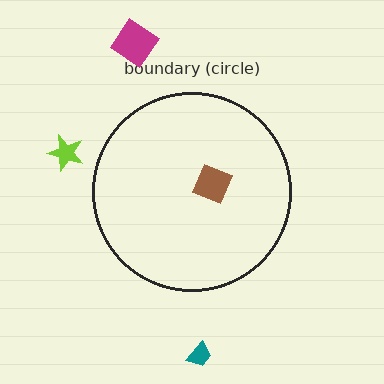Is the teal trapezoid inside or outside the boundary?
Outside.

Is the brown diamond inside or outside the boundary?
Inside.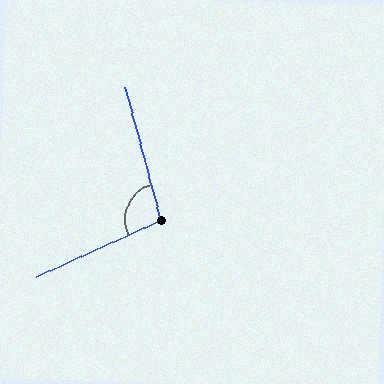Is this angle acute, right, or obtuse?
It is obtuse.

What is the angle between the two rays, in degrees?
Approximately 99 degrees.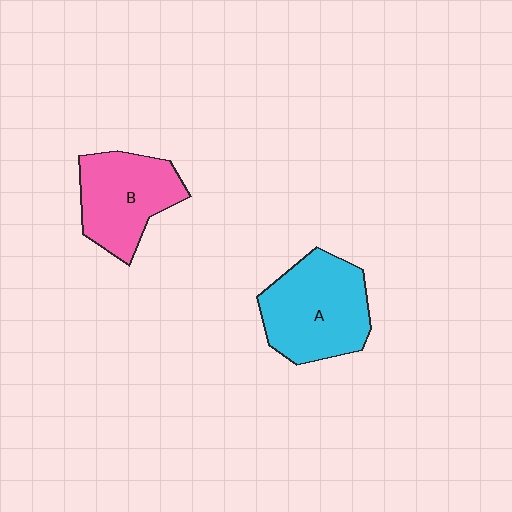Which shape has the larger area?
Shape A (cyan).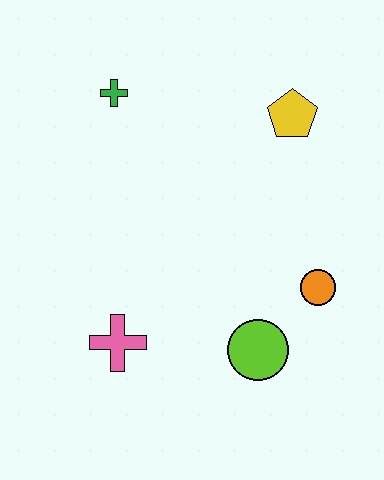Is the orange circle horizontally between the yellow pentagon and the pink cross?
No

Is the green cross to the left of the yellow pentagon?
Yes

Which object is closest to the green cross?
The yellow pentagon is closest to the green cross.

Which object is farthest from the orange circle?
The green cross is farthest from the orange circle.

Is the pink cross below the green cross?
Yes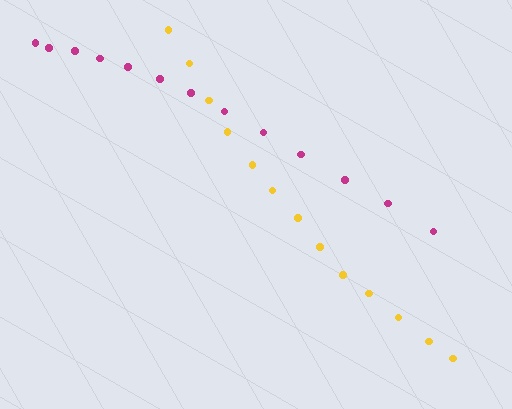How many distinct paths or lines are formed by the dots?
There are 2 distinct paths.